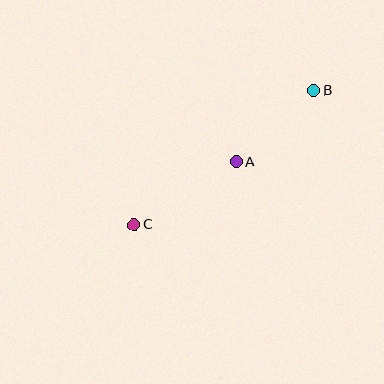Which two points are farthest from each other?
Points B and C are farthest from each other.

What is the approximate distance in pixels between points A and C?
The distance between A and C is approximately 120 pixels.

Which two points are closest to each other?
Points A and B are closest to each other.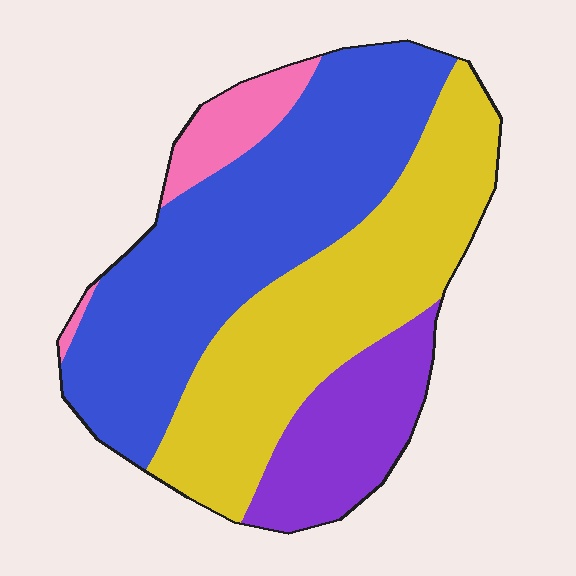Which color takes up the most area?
Blue, at roughly 40%.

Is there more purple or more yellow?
Yellow.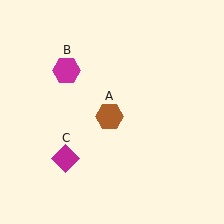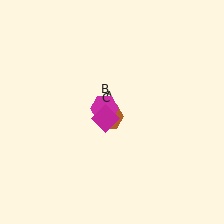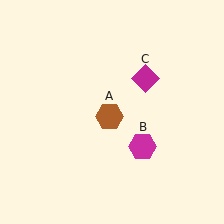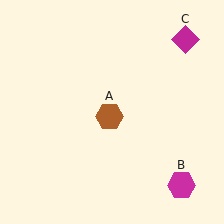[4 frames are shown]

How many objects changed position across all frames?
2 objects changed position: magenta hexagon (object B), magenta diamond (object C).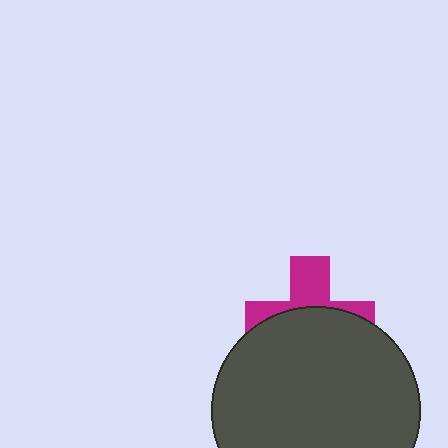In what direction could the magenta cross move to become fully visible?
The magenta cross could move up. That would shift it out from behind the dark gray circle entirely.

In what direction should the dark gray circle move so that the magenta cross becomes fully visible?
The dark gray circle should move down. That is the shortest direction to clear the overlap and leave the magenta cross fully visible.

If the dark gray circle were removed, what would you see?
You would see the complete magenta cross.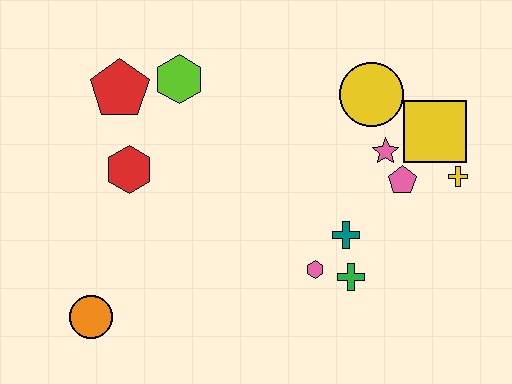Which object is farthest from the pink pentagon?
The orange circle is farthest from the pink pentagon.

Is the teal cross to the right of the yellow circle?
No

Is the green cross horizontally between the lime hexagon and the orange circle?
No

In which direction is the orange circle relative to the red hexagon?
The orange circle is below the red hexagon.